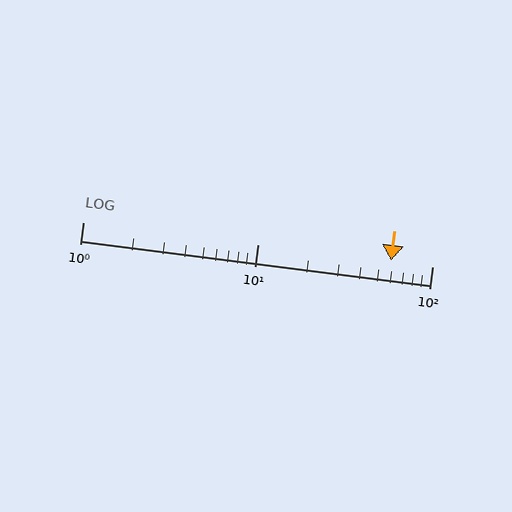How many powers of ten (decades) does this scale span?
The scale spans 2 decades, from 1 to 100.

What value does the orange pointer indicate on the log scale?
The pointer indicates approximately 58.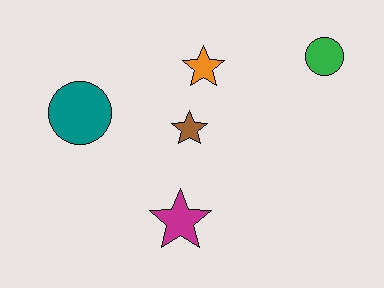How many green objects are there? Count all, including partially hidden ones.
There is 1 green object.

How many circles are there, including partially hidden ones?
There are 2 circles.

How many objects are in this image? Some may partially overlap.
There are 5 objects.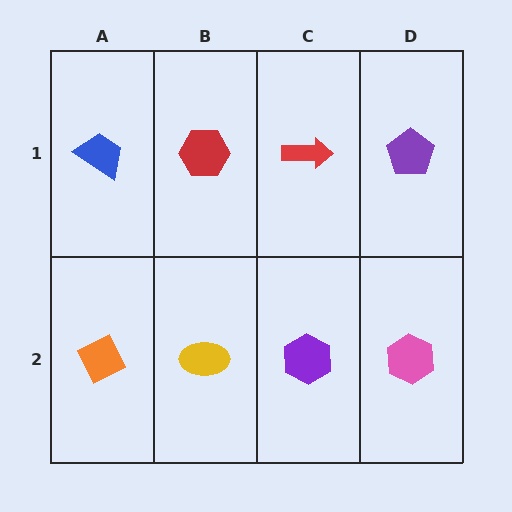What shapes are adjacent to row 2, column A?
A blue trapezoid (row 1, column A), a yellow ellipse (row 2, column B).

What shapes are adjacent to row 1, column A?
An orange diamond (row 2, column A), a red hexagon (row 1, column B).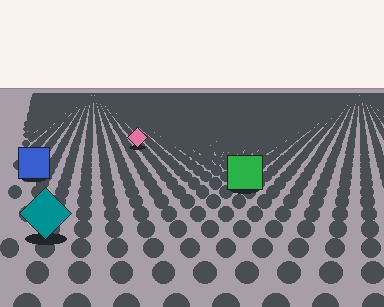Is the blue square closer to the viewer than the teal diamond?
No. The teal diamond is closer — you can tell from the texture gradient: the ground texture is coarser near it.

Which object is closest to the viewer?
The teal diamond is closest. The texture marks near it are larger and more spread out.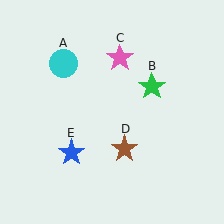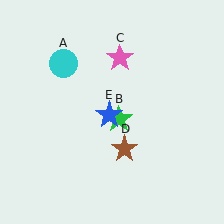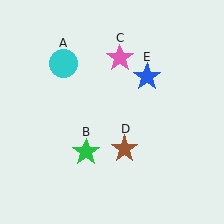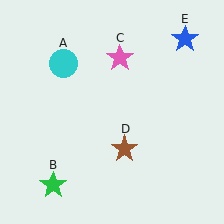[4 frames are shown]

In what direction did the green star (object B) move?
The green star (object B) moved down and to the left.